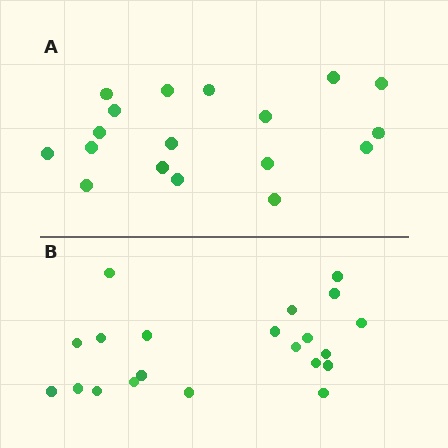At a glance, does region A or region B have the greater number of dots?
Region B (the bottom region) has more dots.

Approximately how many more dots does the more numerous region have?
Region B has just a few more — roughly 2 or 3 more dots than region A.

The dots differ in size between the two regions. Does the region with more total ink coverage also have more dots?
No. Region A has more total ink coverage because its dots are larger, but region B actually contains more individual dots. Total area can be misleading — the number of items is what matters here.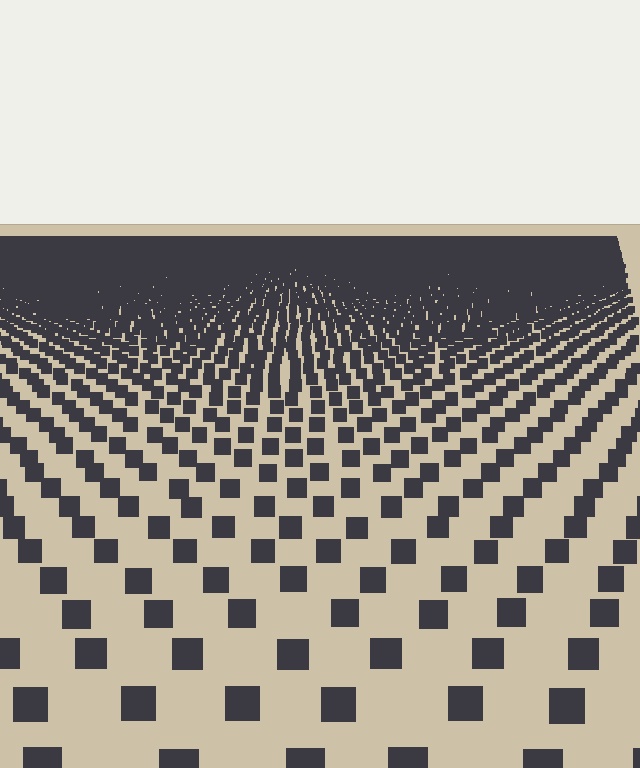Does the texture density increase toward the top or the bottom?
Density increases toward the top.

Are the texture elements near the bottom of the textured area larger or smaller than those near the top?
Larger. Near the bottom, elements are closer to the viewer and appear at a bigger on-screen size.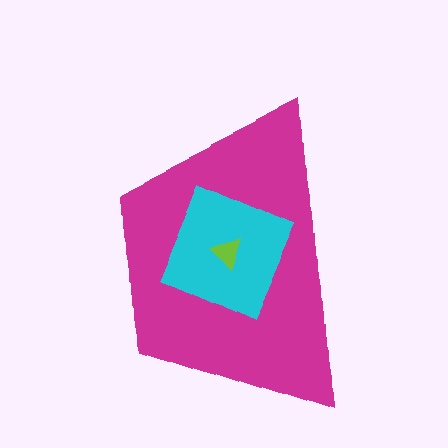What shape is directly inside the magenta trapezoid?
The cyan diamond.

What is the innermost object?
The lime triangle.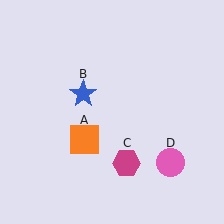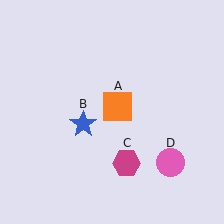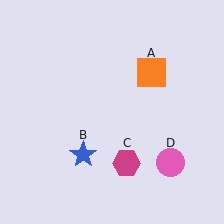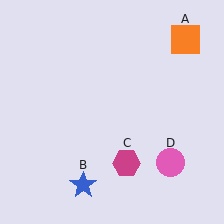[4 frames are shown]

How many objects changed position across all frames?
2 objects changed position: orange square (object A), blue star (object B).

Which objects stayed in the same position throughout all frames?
Magenta hexagon (object C) and pink circle (object D) remained stationary.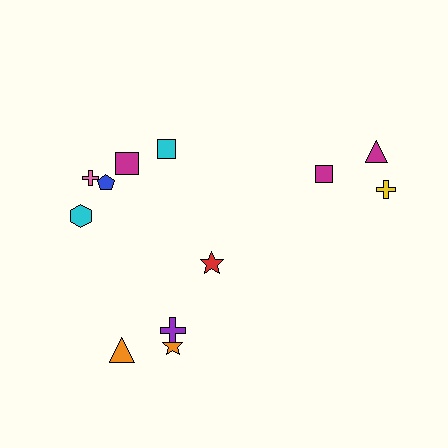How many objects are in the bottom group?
There are 4 objects.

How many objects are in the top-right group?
There are 3 objects.